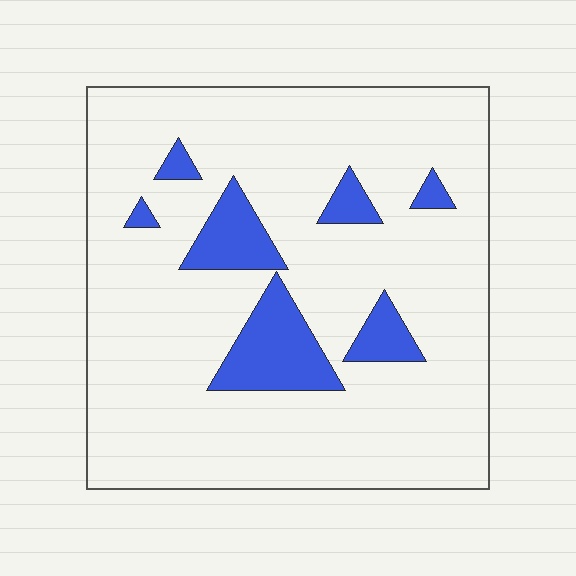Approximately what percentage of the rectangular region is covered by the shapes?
Approximately 15%.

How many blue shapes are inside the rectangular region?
7.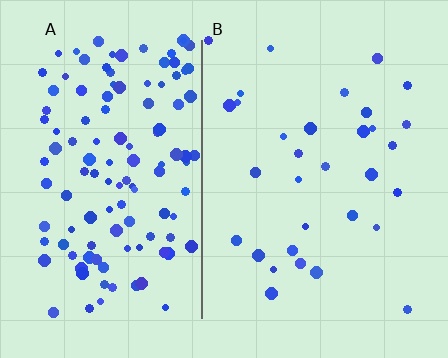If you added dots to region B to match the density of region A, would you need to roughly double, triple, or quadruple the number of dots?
Approximately quadruple.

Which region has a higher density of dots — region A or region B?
A (the left).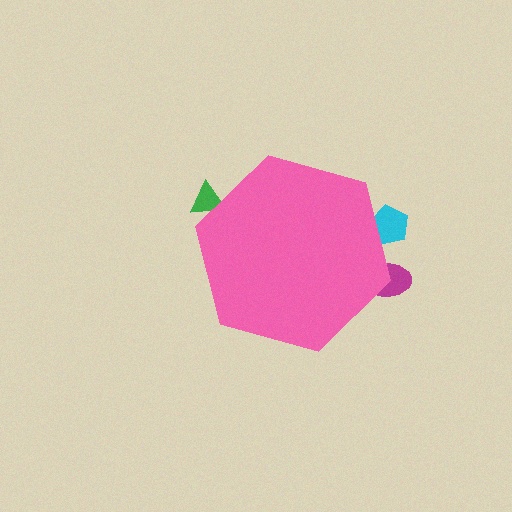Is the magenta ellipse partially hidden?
Yes, the magenta ellipse is partially hidden behind the pink hexagon.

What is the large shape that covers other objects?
A pink hexagon.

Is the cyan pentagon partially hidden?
Yes, the cyan pentagon is partially hidden behind the pink hexagon.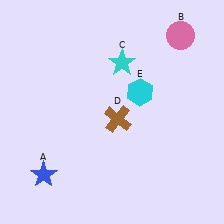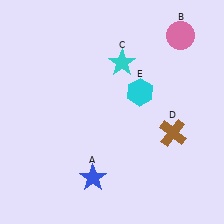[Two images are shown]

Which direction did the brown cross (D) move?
The brown cross (D) moved right.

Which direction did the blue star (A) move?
The blue star (A) moved right.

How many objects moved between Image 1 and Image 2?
2 objects moved between the two images.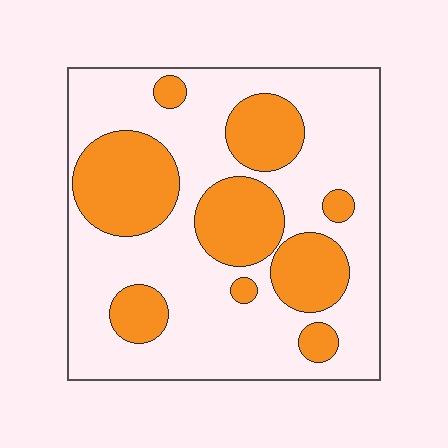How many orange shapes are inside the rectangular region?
9.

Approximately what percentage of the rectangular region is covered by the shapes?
Approximately 35%.